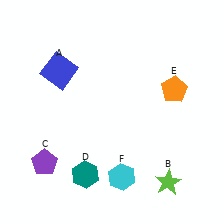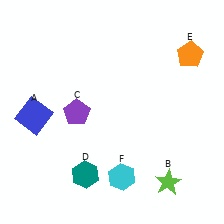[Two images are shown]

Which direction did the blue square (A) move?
The blue square (A) moved down.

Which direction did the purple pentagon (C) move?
The purple pentagon (C) moved up.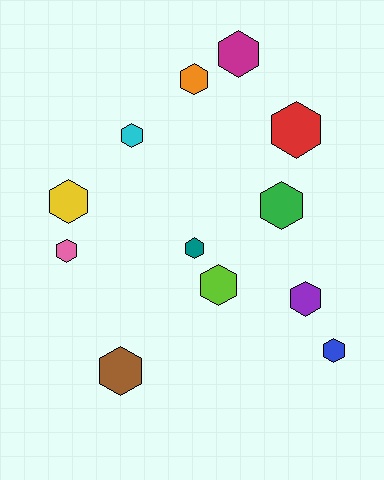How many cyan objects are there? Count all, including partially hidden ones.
There is 1 cyan object.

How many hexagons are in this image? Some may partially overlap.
There are 12 hexagons.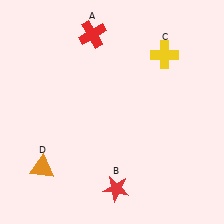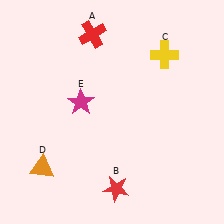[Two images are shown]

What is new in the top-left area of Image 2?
A magenta star (E) was added in the top-left area of Image 2.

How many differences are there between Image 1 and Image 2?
There is 1 difference between the two images.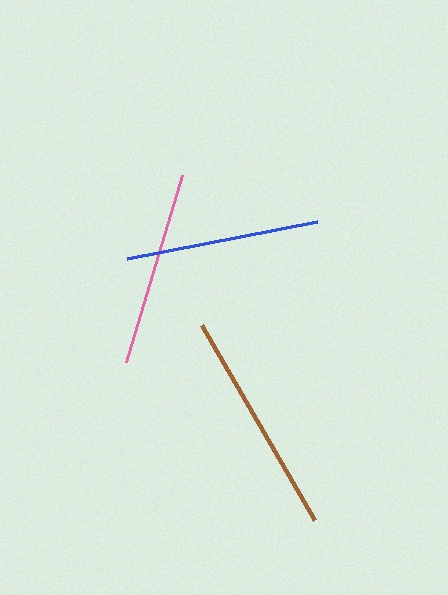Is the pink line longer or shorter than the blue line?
The pink line is longer than the blue line.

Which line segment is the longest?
The brown line is the longest at approximately 225 pixels.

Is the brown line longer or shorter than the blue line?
The brown line is longer than the blue line.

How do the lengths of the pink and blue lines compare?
The pink and blue lines are approximately the same length.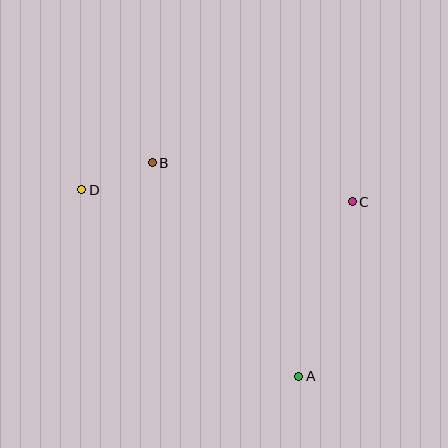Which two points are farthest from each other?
Points A and D are farthest from each other.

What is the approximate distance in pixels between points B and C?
The distance between B and C is approximately 204 pixels.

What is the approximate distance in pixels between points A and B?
The distance between A and B is approximately 259 pixels.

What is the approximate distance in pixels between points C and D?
The distance between C and D is approximately 271 pixels.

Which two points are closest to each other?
Points B and D are closest to each other.